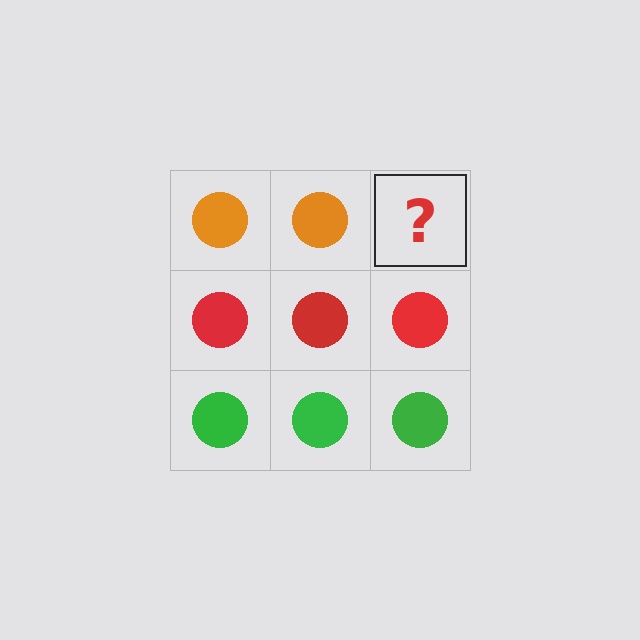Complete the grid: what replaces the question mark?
The question mark should be replaced with an orange circle.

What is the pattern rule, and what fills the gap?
The rule is that each row has a consistent color. The gap should be filled with an orange circle.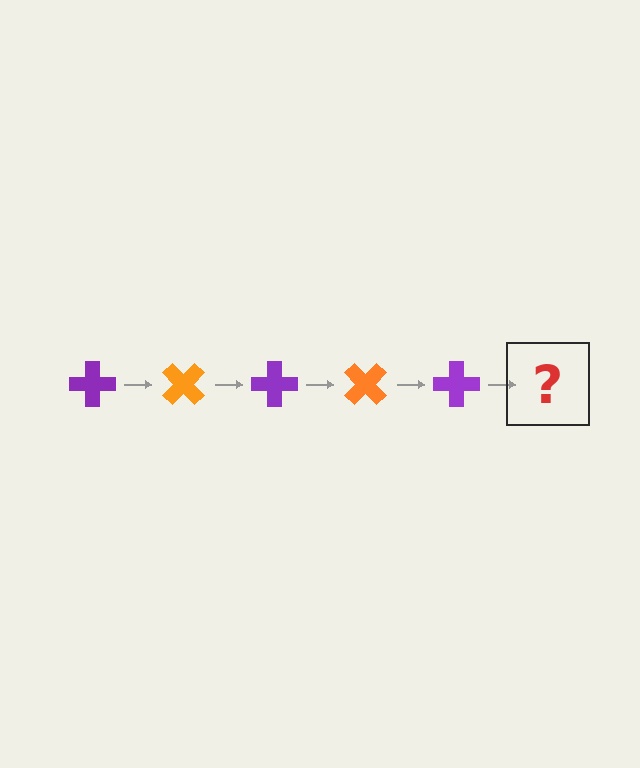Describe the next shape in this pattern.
It should be an orange cross, rotated 225 degrees from the start.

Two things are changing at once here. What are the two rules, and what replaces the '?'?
The two rules are that it rotates 45 degrees each step and the color cycles through purple and orange. The '?' should be an orange cross, rotated 225 degrees from the start.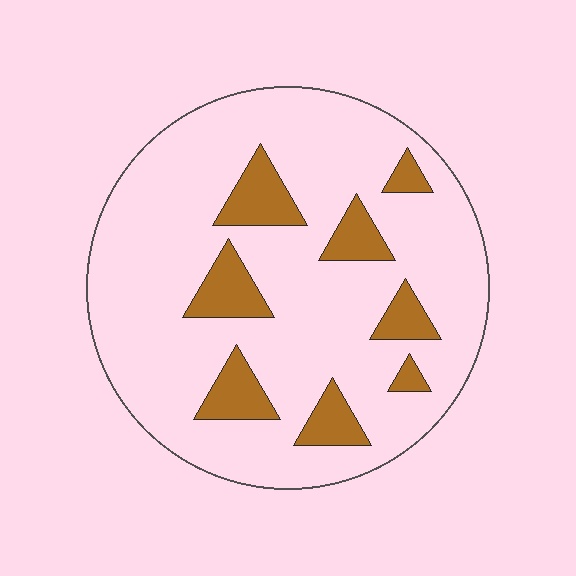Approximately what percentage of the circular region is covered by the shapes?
Approximately 15%.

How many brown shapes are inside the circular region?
8.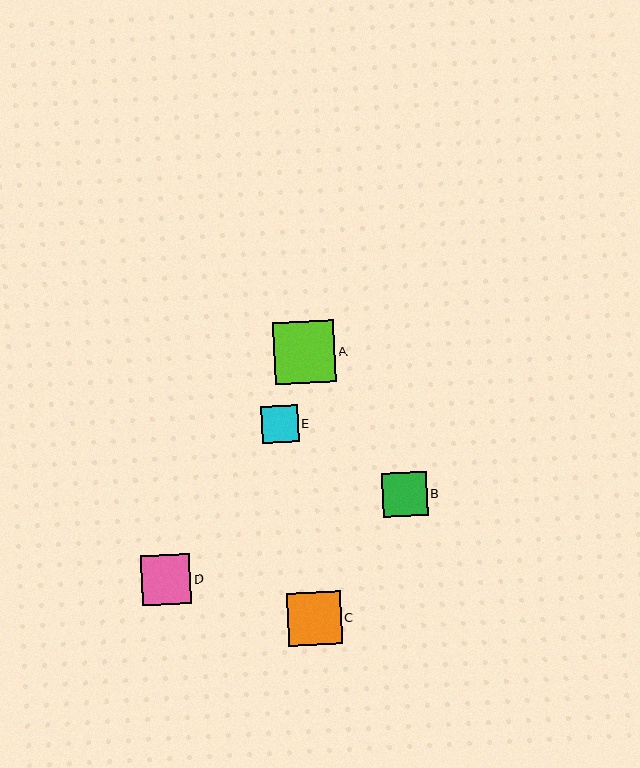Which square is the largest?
Square A is the largest with a size of approximately 62 pixels.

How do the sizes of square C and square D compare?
Square C and square D are approximately the same size.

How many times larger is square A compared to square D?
Square A is approximately 1.2 times the size of square D.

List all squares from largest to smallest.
From largest to smallest: A, C, D, B, E.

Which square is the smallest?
Square E is the smallest with a size of approximately 37 pixels.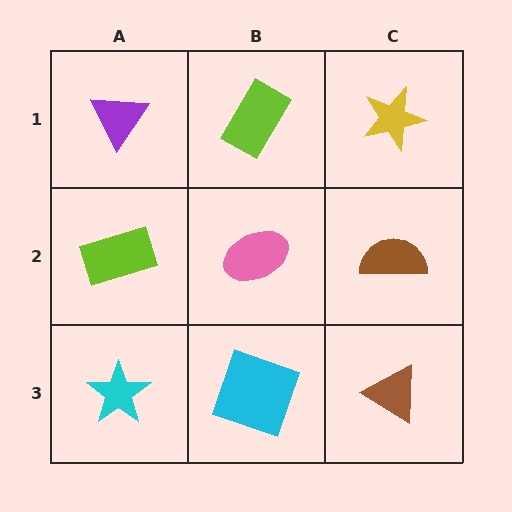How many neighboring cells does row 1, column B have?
3.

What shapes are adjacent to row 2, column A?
A purple triangle (row 1, column A), a cyan star (row 3, column A), a pink ellipse (row 2, column B).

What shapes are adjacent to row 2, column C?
A yellow star (row 1, column C), a brown triangle (row 3, column C), a pink ellipse (row 2, column B).